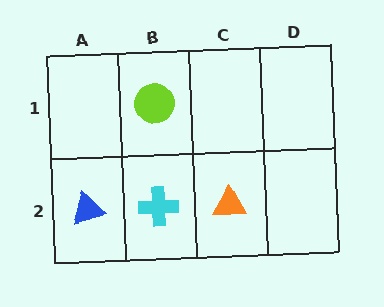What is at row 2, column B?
A cyan cross.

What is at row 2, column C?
An orange triangle.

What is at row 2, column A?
A blue triangle.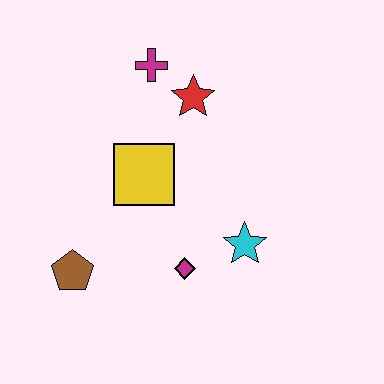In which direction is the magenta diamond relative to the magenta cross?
The magenta diamond is below the magenta cross.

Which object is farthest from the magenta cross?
The brown pentagon is farthest from the magenta cross.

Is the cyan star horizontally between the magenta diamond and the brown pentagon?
No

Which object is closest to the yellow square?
The red star is closest to the yellow square.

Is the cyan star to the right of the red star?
Yes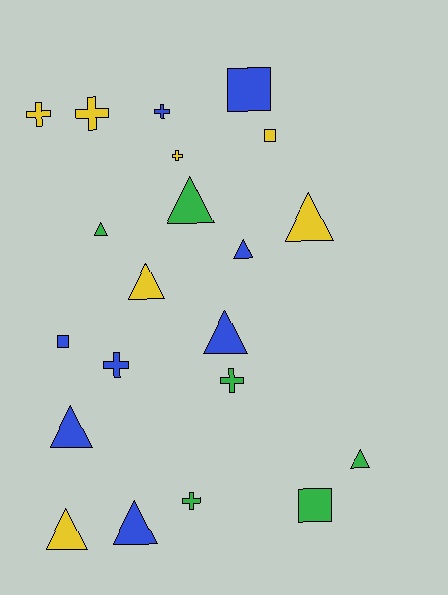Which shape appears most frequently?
Triangle, with 10 objects.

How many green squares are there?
There is 1 green square.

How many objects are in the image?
There are 21 objects.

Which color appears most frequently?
Blue, with 8 objects.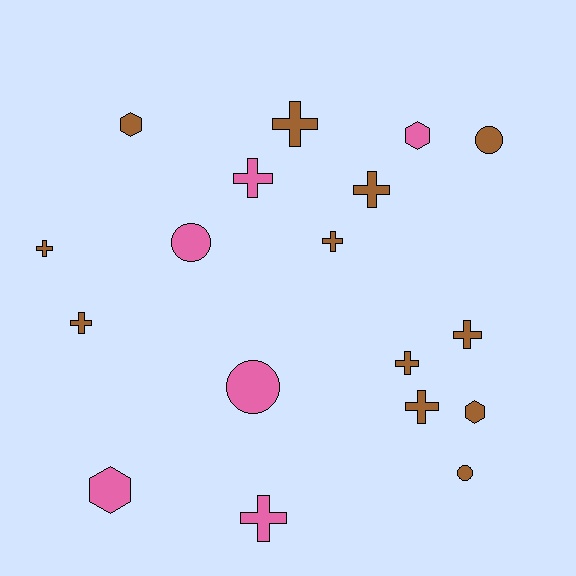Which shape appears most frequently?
Cross, with 10 objects.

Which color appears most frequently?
Brown, with 12 objects.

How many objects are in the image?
There are 18 objects.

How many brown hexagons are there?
There are 2 brown hexagons.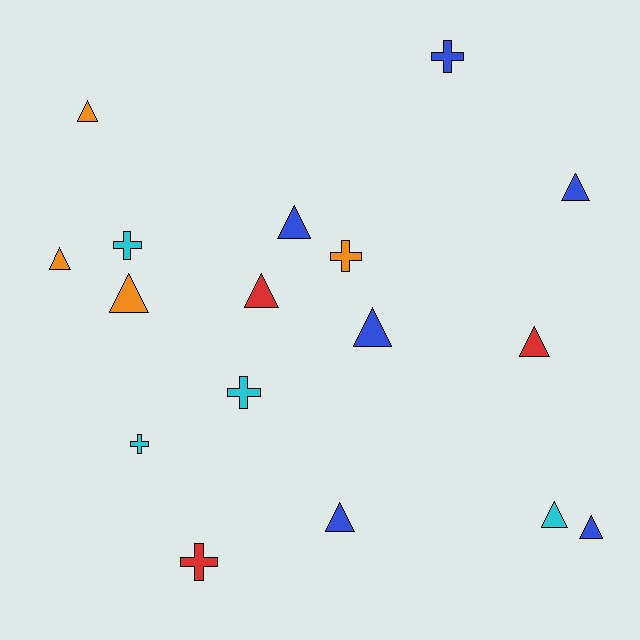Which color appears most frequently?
Blue, with 6 objects.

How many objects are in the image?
There are 17 objects.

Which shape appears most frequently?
Triangle, with 11 objects.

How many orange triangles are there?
There are 3 orange triangles.